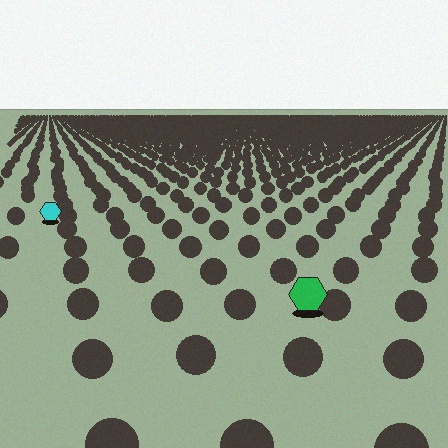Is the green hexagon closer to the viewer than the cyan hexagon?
Yes. The green hexagon is closer — you can tell from the texture gradient: the ground texture is coarser near it.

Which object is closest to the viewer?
The green hexagon is closest. The texture marks near it are larger and more spread out.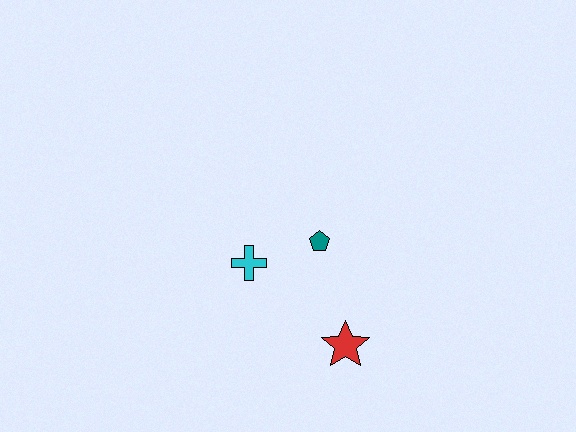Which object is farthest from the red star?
The cyan cross is farthest from the red star.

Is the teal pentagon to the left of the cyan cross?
No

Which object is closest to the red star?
The teal pentagon is closest to the red star.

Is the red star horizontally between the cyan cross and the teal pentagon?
No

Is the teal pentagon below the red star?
No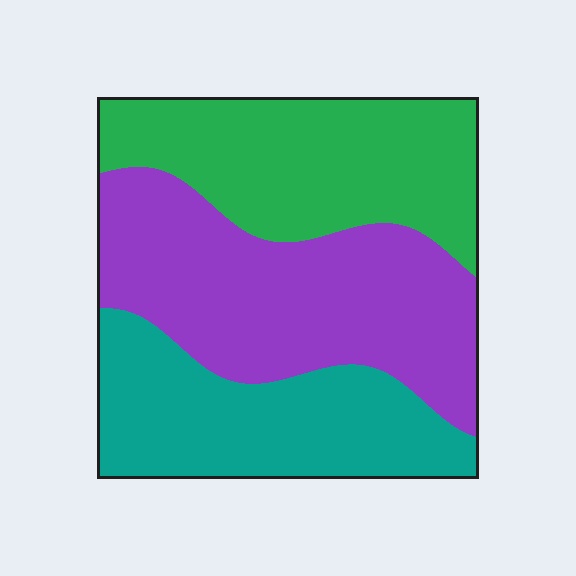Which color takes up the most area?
Purple, at roughly 40%.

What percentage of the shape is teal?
Teal takes up between a quarter and a half of the shape.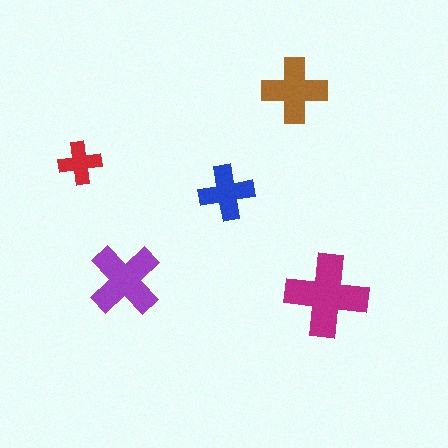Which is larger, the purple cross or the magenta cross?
The magenta one.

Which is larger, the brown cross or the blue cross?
The brown one.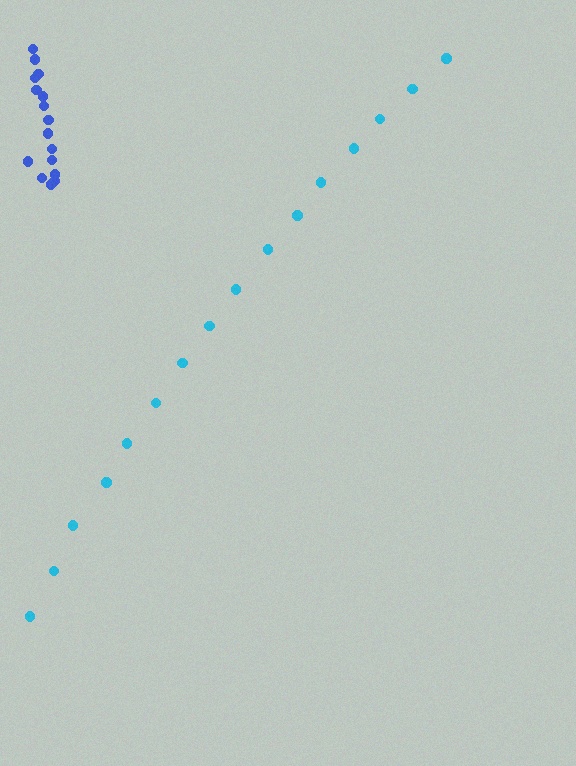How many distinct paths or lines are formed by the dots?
There are 2 distinct paths.